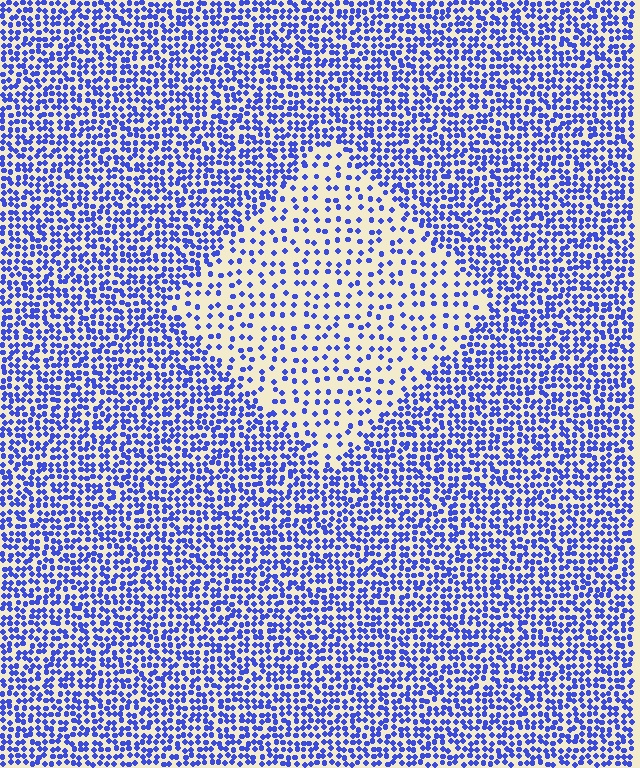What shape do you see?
I see a diamond.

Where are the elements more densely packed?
The elements are more densely packed outside the diamond boundary.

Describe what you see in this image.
The image contains small blue elements arranged at two different densities. A diamond-shaped region is visible where the elements are less densely packed than the surrounding area.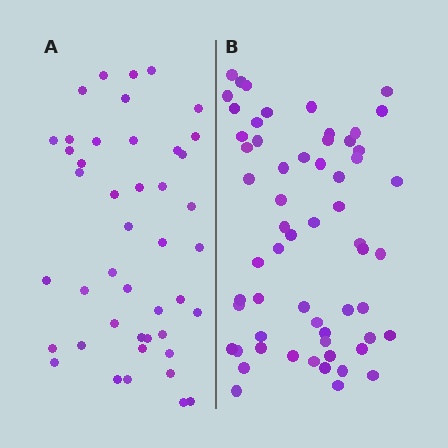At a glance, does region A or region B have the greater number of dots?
Region B (the right region) has more dots.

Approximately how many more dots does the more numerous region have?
Region B has approximately 15 more dots than region A.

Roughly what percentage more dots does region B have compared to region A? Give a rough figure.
About 35% more.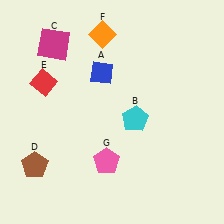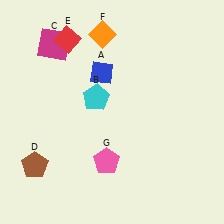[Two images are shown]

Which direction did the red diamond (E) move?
The red diamond (E) moved up.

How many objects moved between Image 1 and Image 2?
2 objects moved between the two images.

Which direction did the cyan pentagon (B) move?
The cyan pentagon (B) moved left.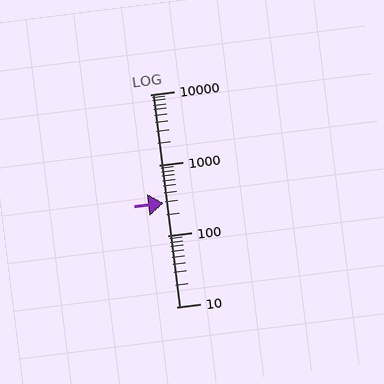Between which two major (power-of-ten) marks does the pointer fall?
The pointer is between 100 and 1000.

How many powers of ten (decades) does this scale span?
The scale spans 3 decades, from 10 to 10000.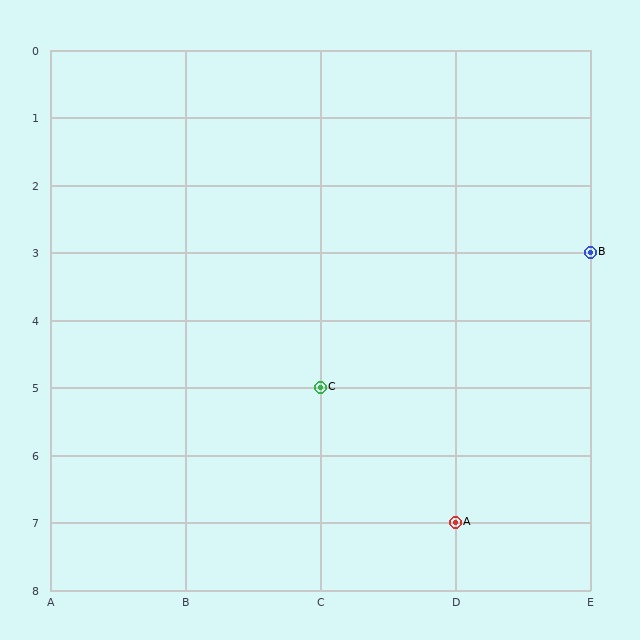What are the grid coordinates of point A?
Point A is at grid coordinates (D, 7).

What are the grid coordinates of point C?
Point C is at grid coordinates (C, 5).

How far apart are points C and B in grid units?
Points C and B are 2 columns and 2 rows apart (about 2.8 grid units diagonally).